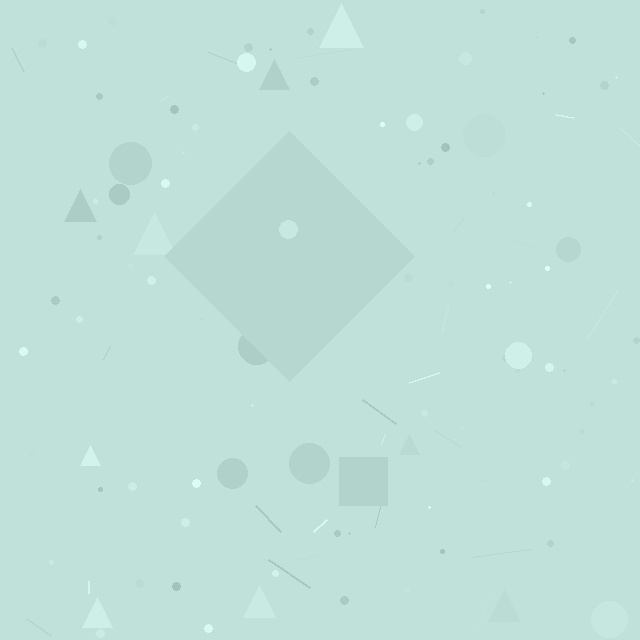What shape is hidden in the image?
A diamond is hidden in the image.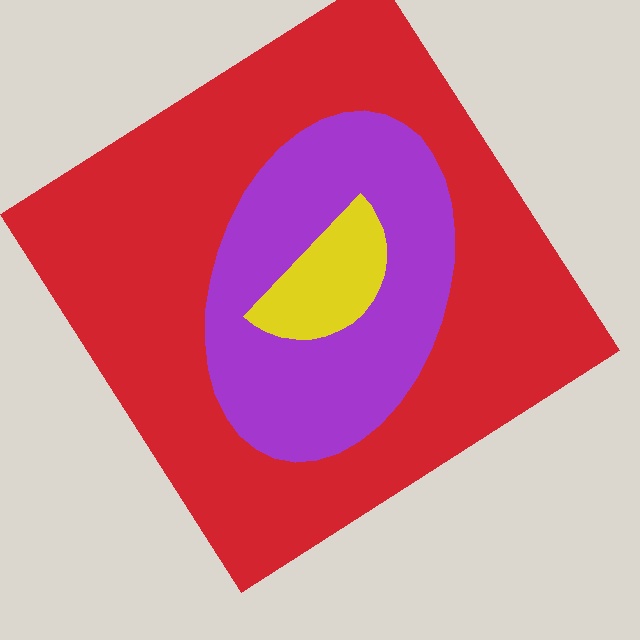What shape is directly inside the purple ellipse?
The yellow semicircle.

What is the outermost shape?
The red diamond.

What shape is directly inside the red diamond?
The purple ellipse.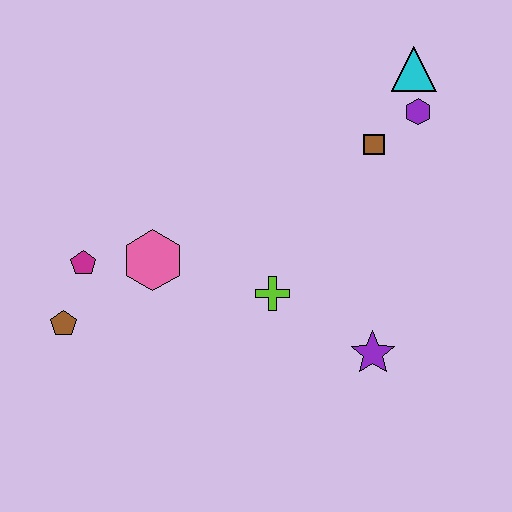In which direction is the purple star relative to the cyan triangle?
The purple star is below the cyan triangle.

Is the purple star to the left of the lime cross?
No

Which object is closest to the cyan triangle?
The purple hexagon is closest to the cyan triangle.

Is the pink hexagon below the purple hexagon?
Yes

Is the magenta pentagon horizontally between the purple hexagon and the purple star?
No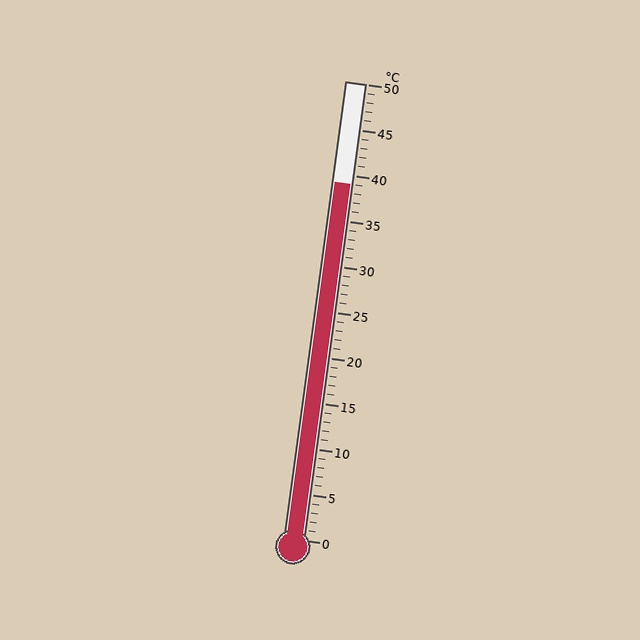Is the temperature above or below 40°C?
The temperature is below 40°C.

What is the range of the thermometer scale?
The thermometer scale ranges from 0°C to 50°C.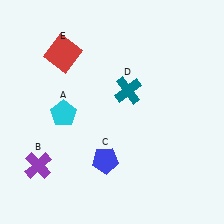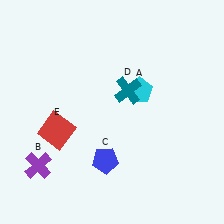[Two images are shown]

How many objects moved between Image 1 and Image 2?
2 objects moved between the two images.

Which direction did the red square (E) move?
The red square (E) moved down.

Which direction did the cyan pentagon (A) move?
The cyan pentagon (A) moved right.